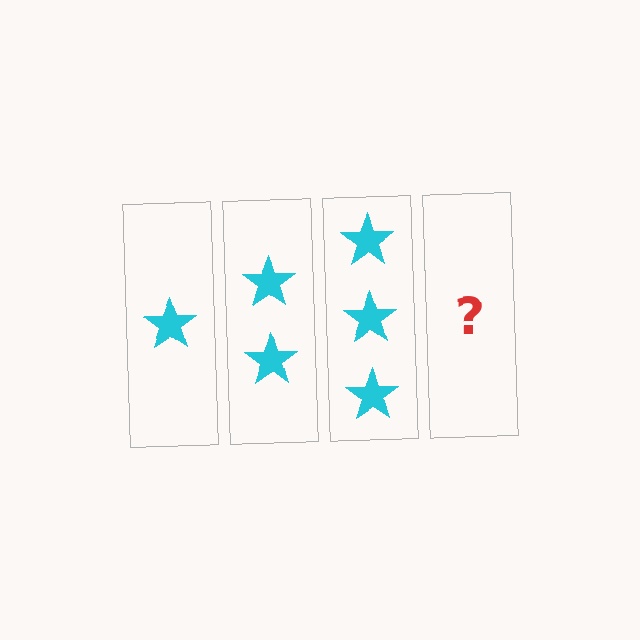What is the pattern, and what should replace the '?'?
The pattern is that each step adds one more star. The '?' should be 4 stars.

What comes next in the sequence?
The next element should be 4 stars.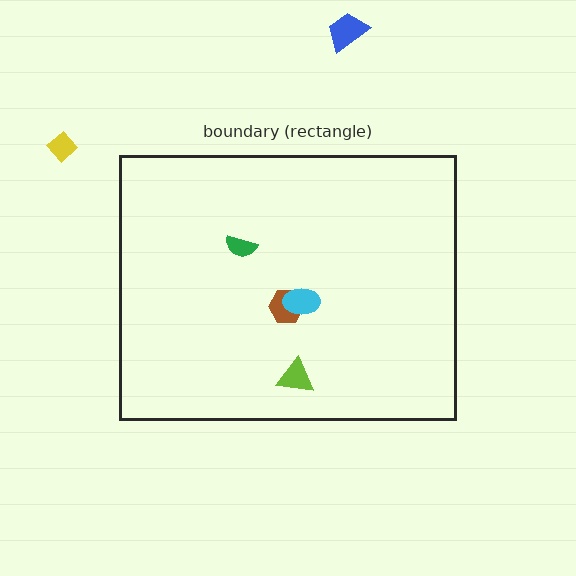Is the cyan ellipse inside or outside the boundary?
Inside.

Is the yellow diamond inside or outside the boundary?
Outside.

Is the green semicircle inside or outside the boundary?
Inside.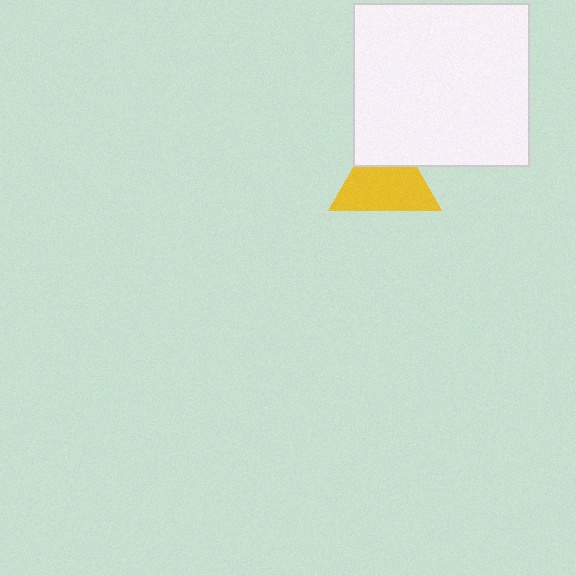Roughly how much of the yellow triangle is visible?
Most of it is visible (roughly 69%).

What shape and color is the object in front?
The object in front is a white rectangle.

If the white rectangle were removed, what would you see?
You would see the complete yellow triangle.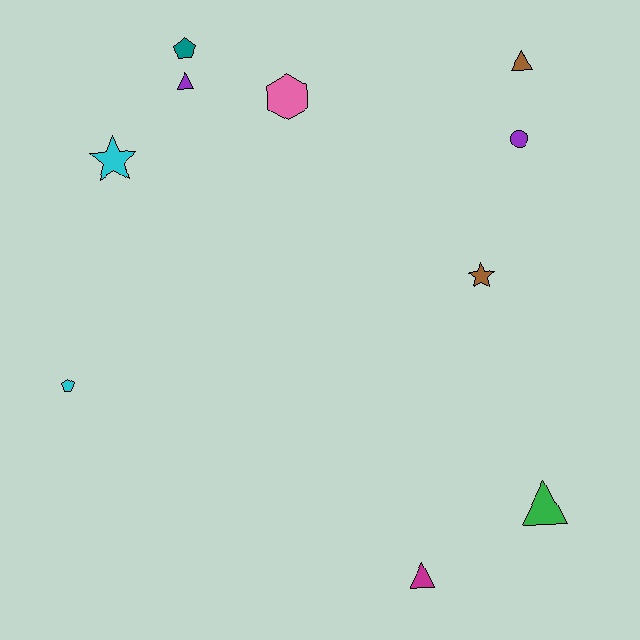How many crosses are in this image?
There are no crosses.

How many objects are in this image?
There are 10 objects.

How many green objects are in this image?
There is 1 green object.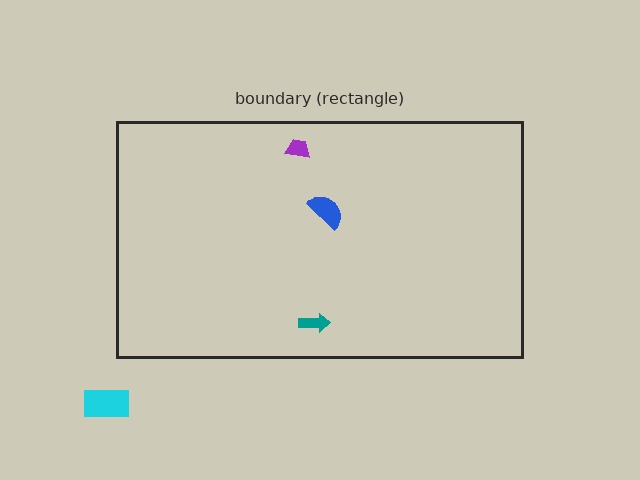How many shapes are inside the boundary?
3 inside, 1 outside.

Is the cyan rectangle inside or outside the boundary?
Outside.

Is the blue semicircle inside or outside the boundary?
Inside.